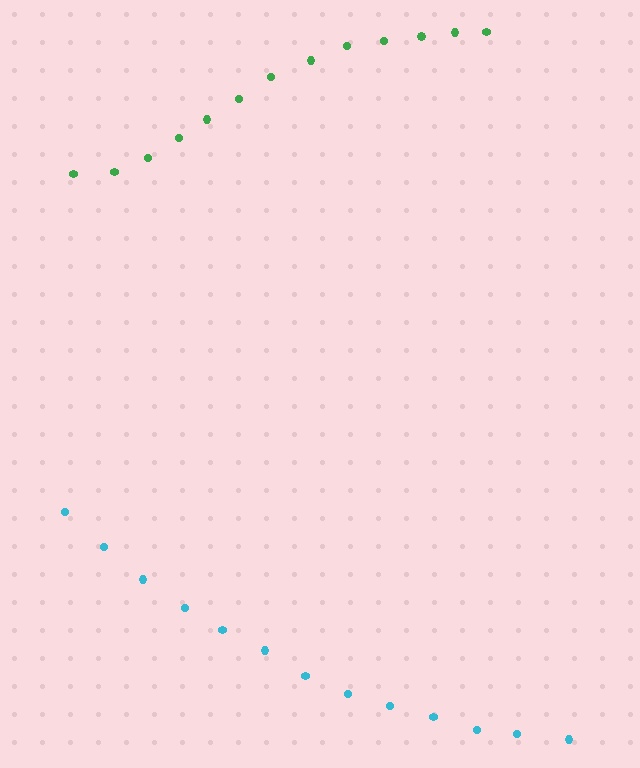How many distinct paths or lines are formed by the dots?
There are 2 distinct paths.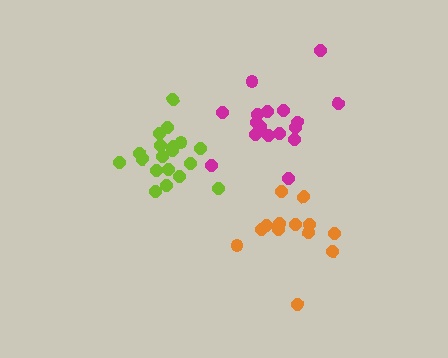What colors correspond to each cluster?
The clusters are colored: orange, lime, magenta.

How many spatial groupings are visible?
There are 3 spatial groupings.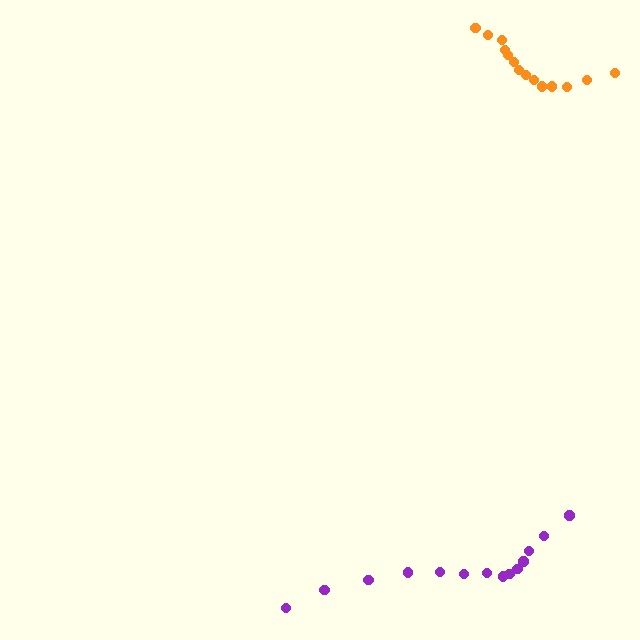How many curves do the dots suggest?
There are 2 distinct paths.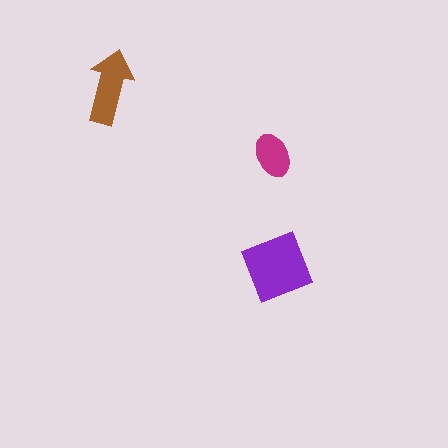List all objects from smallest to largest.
The magenta ellipse, the brown arrow, the purple diamond.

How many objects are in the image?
There are 3 objects in the image.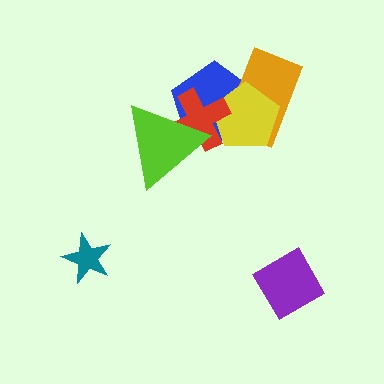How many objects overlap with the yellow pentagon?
3 objects overlap with the yellow pentagon.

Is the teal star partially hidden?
No, no other shape covers it.